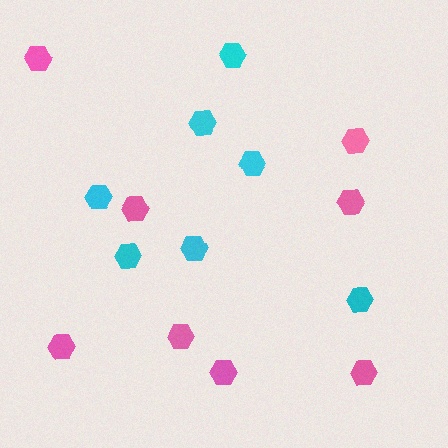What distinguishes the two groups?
There are 2 groups: one group of pink hexagons (8) and one group of cyan hexagons (7).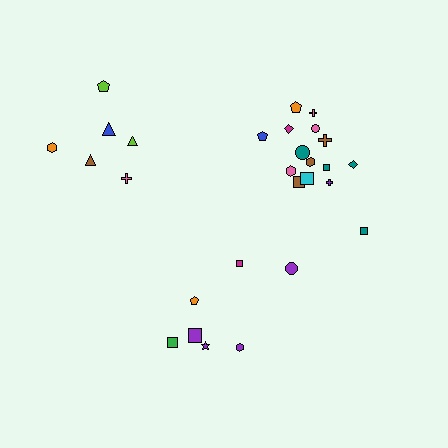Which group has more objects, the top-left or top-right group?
The top-right group.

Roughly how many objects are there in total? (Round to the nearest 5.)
Roughly 30 objects in total.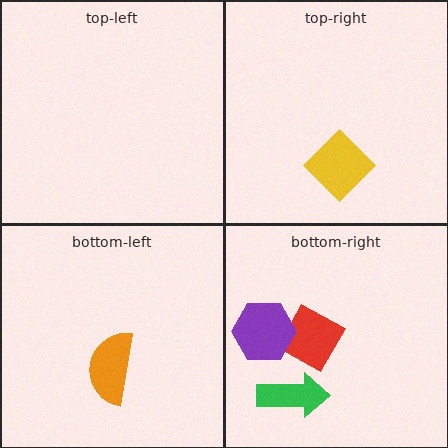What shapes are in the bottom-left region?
The orange semicircle.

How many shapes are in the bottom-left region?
1.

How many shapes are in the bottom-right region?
3.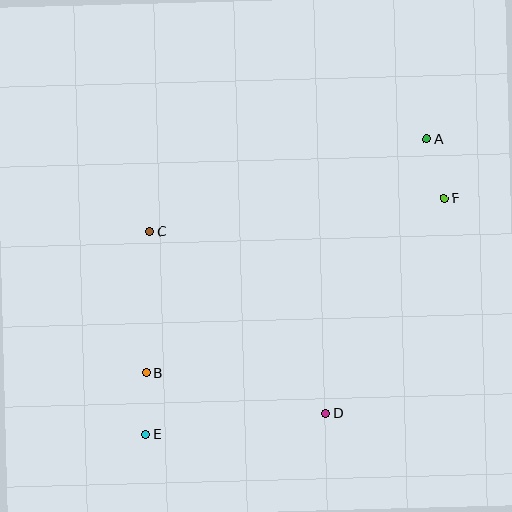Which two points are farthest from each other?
Points A and E are farthest from each other.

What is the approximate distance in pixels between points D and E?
The distance between D and E is approximately 182 pixels.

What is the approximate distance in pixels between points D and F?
The distance between D and F is approximately 246 pixels.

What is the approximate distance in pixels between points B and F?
The distance between B and F is approximately 346 pixels.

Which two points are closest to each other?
Points B and E are closest to each other.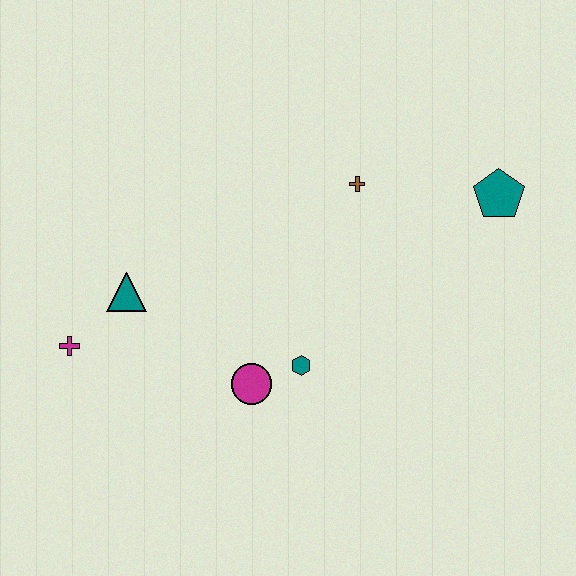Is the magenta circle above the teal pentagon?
No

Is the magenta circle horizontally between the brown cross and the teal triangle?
Yes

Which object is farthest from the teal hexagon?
The teal pentagon is farthest from the teal hexagon.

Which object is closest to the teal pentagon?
The brown cross is closest to the teal pentagon.